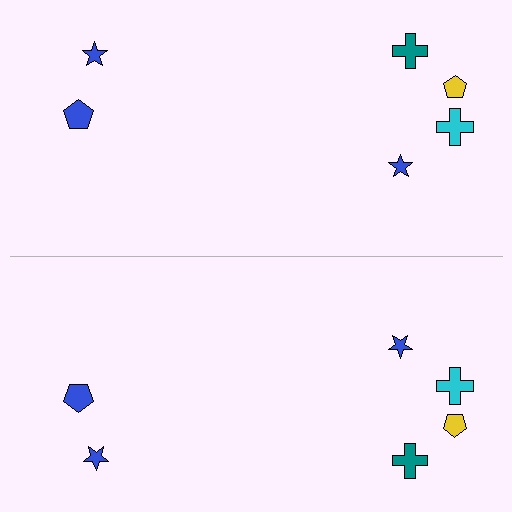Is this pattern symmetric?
Yes, this pattern has bilateral (reflection) symmetry.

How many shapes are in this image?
There are 12 shapes in this image.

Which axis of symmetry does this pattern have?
The pattern has a horizontal axis of symmetry running through the center of the image.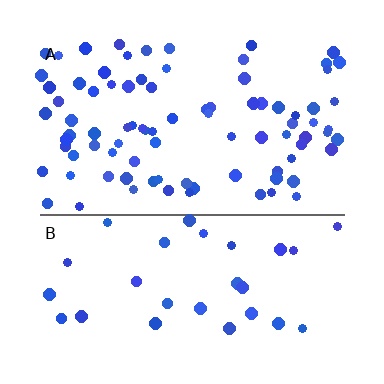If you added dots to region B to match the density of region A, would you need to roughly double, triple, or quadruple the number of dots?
Approximately triple.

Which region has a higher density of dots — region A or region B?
A (the top).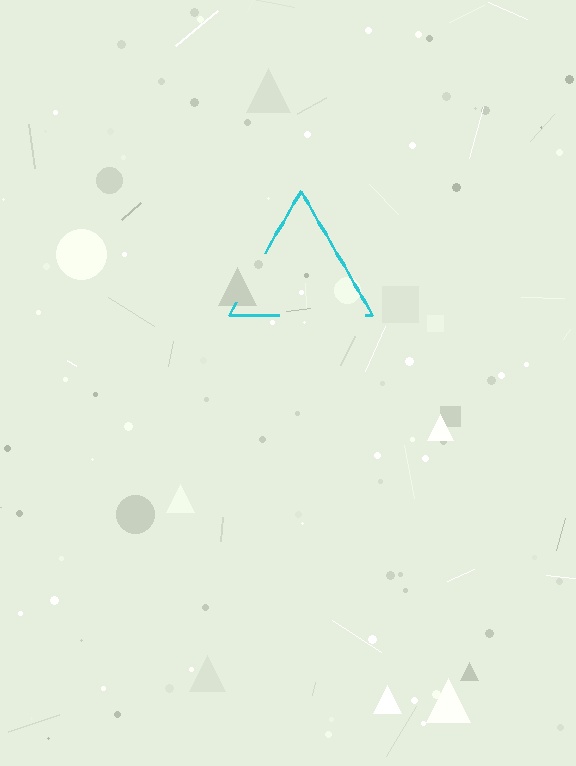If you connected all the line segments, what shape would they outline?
They would outline a triangle.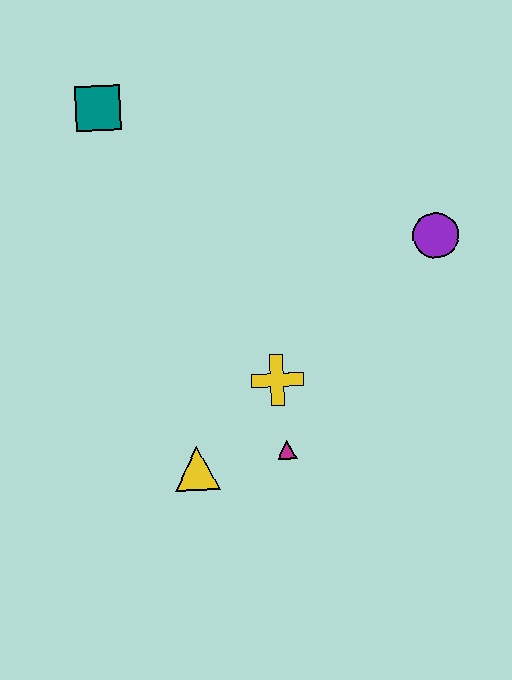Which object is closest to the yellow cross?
The magenta triangle is closest to the yellow cross.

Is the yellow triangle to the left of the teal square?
No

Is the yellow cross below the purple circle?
Yes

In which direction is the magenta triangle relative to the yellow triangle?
The magenta triangle is to the right of the yellow triangle.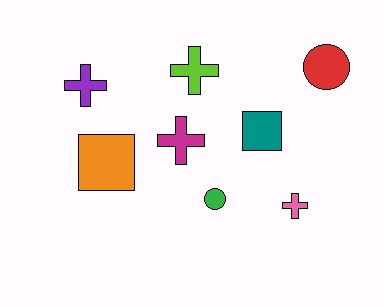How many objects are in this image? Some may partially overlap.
There are 8 objects.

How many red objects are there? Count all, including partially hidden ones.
There is 1 red object.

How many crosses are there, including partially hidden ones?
There are 4 crosses.